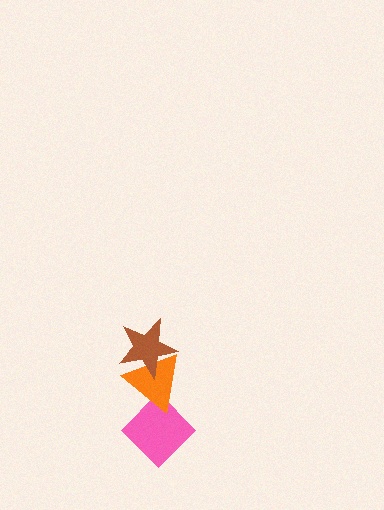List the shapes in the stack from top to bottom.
From top to bottom: the brown star, the orange triangle, the pink diamond.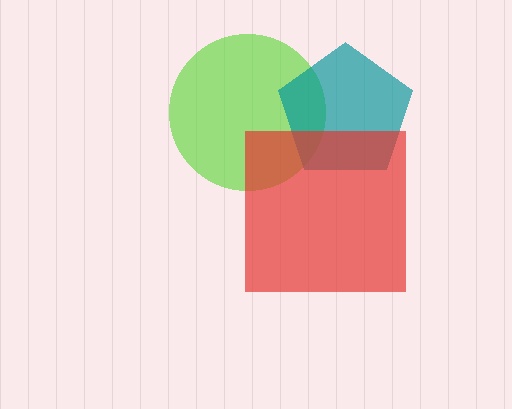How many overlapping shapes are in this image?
There are 3 overlapping shapes in the image.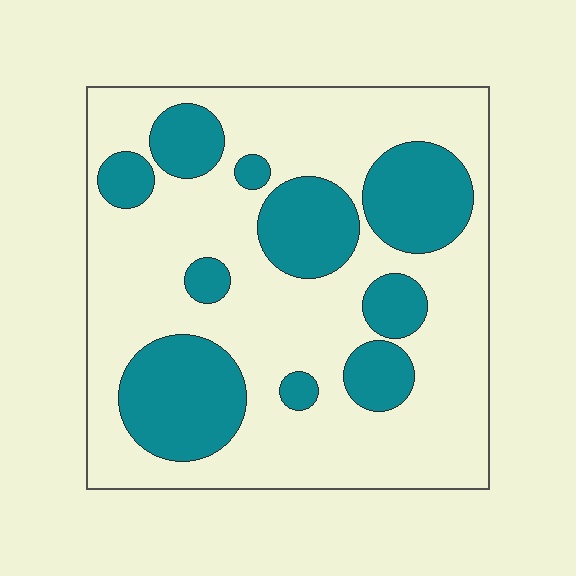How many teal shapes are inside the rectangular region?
10.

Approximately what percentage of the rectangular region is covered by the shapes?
Approximately 30%.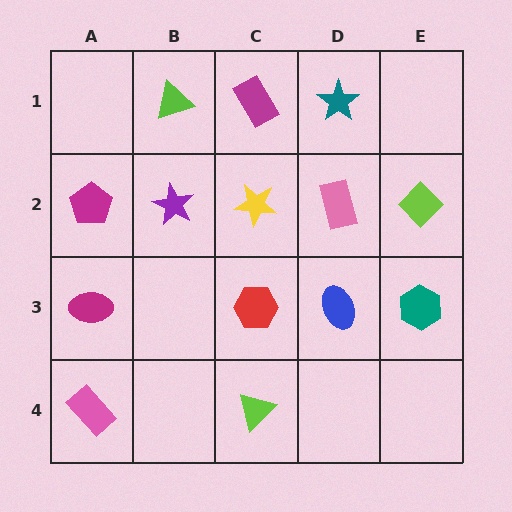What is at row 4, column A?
A pink rectangle.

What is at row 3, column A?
A magenta ellipse.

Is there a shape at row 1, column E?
No, that cell is empty.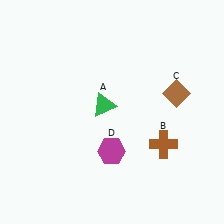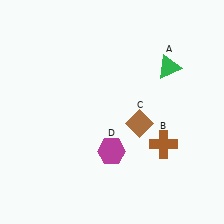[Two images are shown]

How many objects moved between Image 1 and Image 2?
2 objects moved between the two images.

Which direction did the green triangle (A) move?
The green triangle (A) moved right.